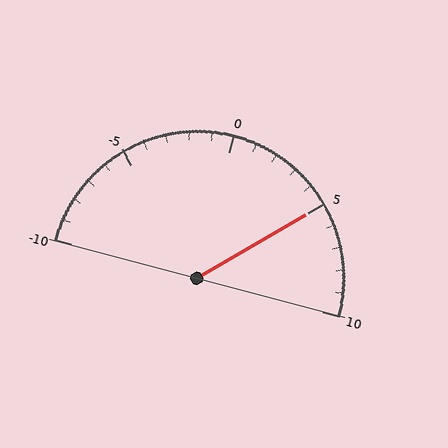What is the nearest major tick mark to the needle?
The nearest major tick mark is 5.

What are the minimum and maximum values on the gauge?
The gauge ranges from -10 to 10.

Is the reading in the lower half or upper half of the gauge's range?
The reading is in the upper half of the range (-10 to 10).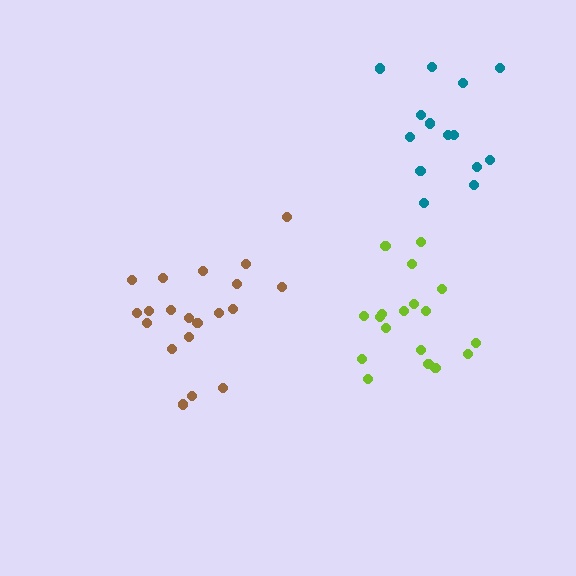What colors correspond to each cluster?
The clusters are colored: lime, brown, teal.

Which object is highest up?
The teal cluster is topmost.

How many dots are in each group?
Group 1: 18 dots, Group 2: 20 dots, Group 3: 14 dots (52 total).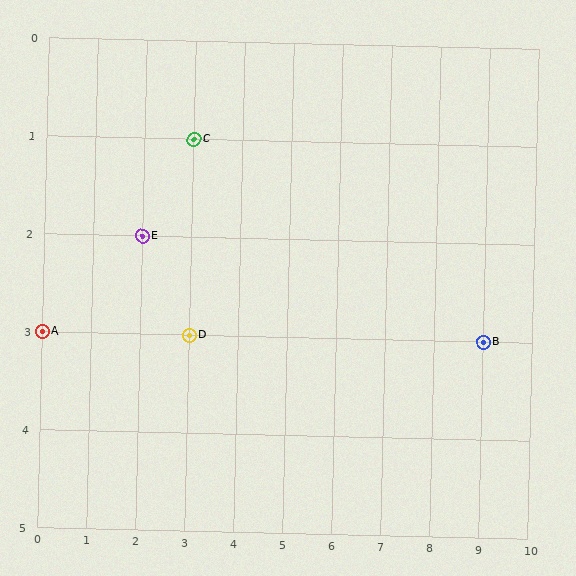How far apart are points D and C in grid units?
Points D and C are 2 rows apart.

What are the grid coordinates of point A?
Point A is at grid coordinates (0, 3).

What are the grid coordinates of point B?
Point B is at grid coordinates (9, 3).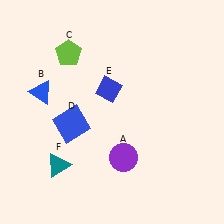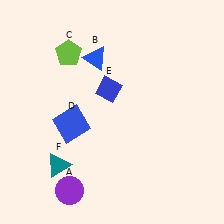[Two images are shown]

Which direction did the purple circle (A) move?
The purple circle (A) moved left.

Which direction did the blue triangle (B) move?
The blue triangle (B) moved right.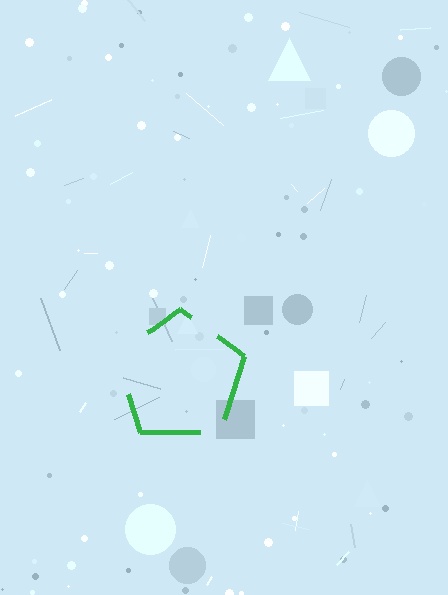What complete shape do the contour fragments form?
The contour fragments form a pentagon.